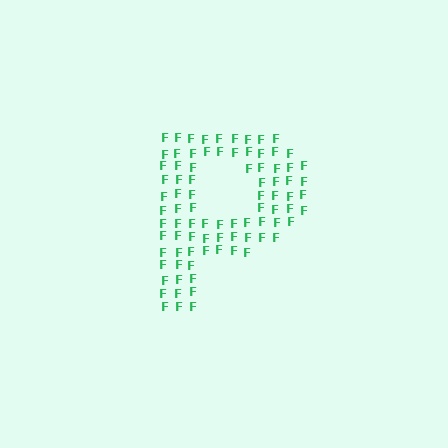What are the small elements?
The small elements are letter F's.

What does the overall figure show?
The overall figure shows the letter P.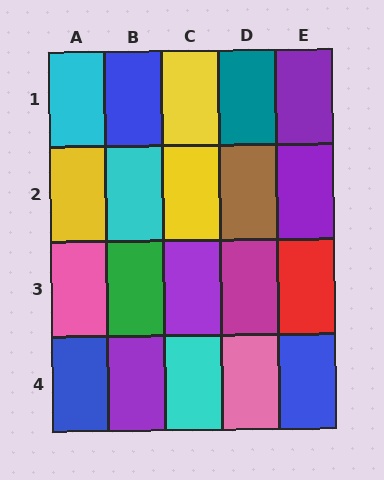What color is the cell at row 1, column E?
Purple.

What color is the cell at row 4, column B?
Purple.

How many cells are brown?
1 cell is brown.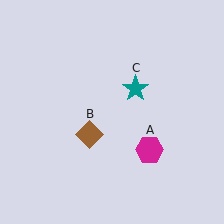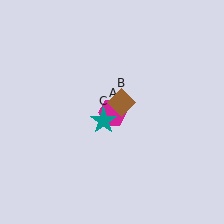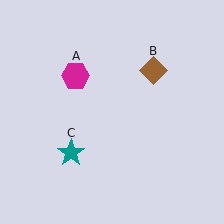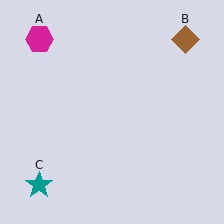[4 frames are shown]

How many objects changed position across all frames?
3 objects changed position: magenta hexagon (object A), brown diamond (object B), teal star (object C).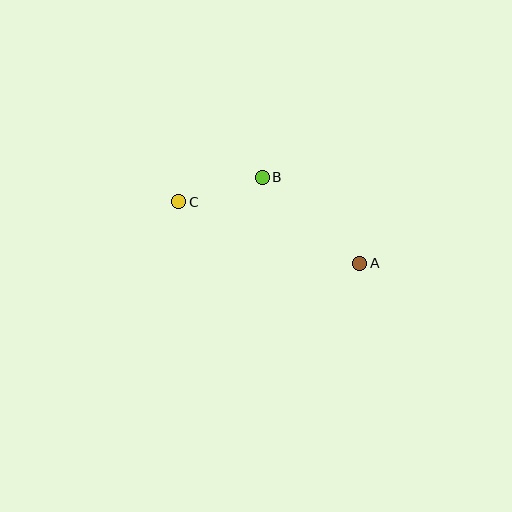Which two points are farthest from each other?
Points A and C are farthest from each other.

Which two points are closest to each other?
Points B and C are closest to each other.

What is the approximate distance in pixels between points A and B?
The distance between A and B is approximately 130 pixels.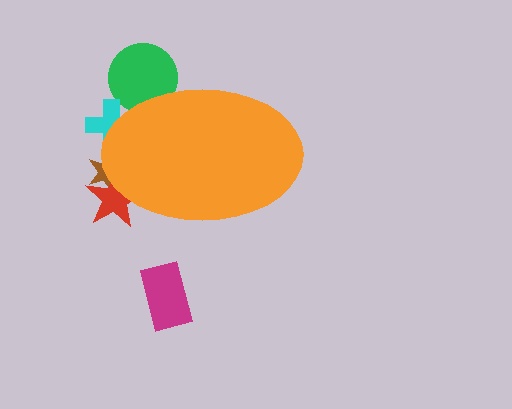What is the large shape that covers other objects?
An orange ellipse.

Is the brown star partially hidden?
Yes, the brown star is partially hidden behind the orange ellipse.